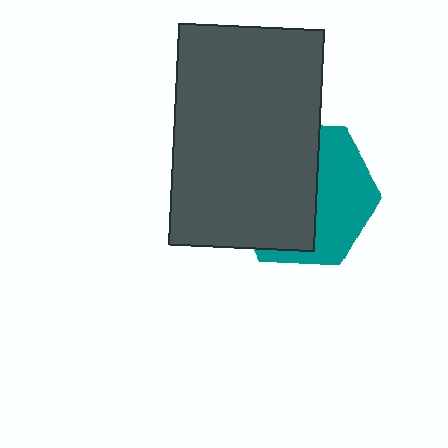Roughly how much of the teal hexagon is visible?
A small part of it is visible (roughly 42%).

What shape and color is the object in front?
The object in front is a dark gray rectangle.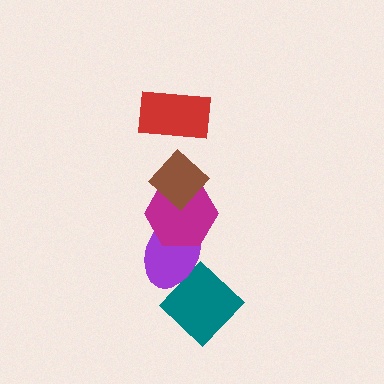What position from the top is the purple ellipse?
The purple ellipse is 4th from the top.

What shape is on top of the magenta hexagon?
The brown diamond is on top of the magenta hexagon.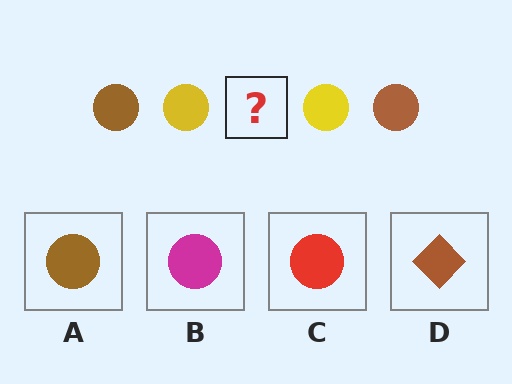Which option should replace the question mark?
Option A.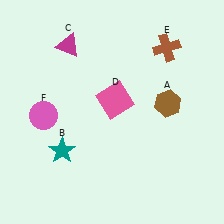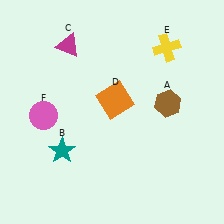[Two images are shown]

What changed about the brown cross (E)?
In Image 1, E is brown. In Image 2, it changed to yellow.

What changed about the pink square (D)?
In Image 1, D is pink. In Image 2, it changed to orange.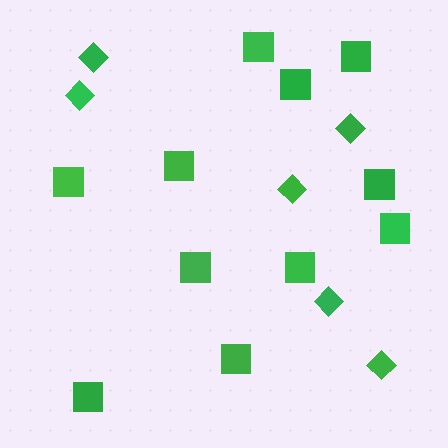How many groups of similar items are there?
There are 2 groups: one group of squares (11) and one group of diamonds (6).